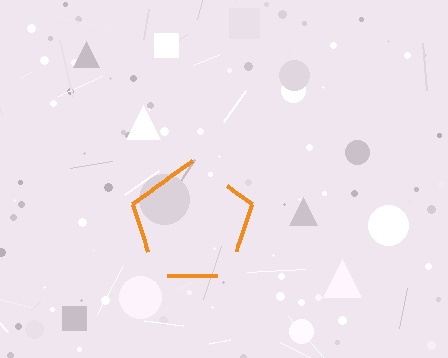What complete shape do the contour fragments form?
The contour fragments form a pentagon.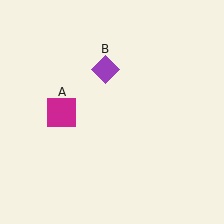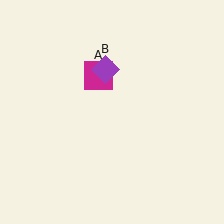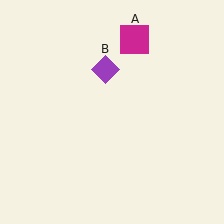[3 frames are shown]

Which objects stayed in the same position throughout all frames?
Purple diamond (object B) remained stationary.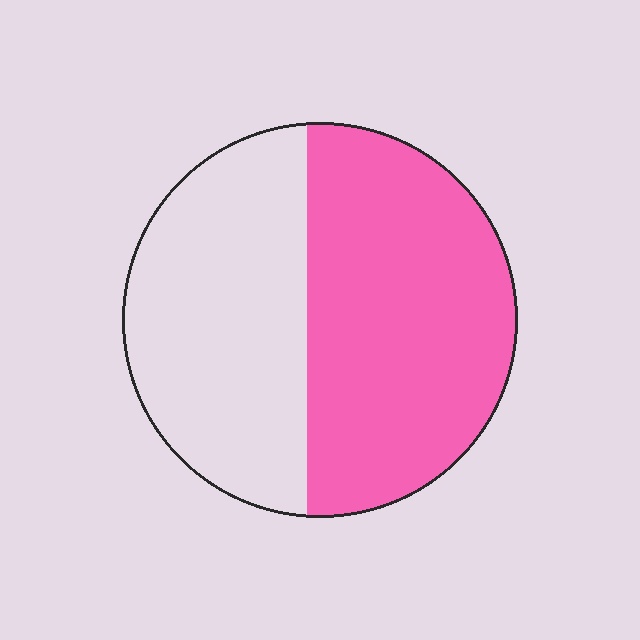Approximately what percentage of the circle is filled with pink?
Approximately 55%.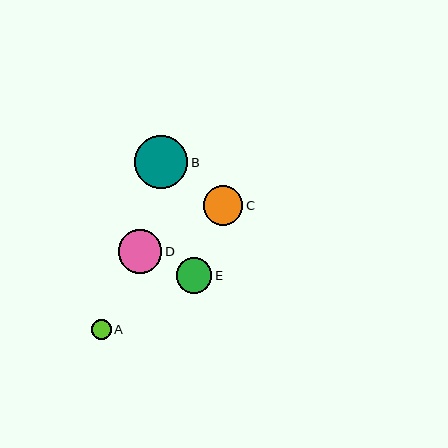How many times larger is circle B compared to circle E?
Circle B is approximately 1.5 times the size of circle E.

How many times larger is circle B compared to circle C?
Circle B is approximately 1.3 times the size of circle C.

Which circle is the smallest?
Circle A is the smallest with a size of approximately 20 pixels.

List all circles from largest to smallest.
From largest to smallest: B, D, C, E, A.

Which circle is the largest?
Circle B is the largest with a size of approximately 53 pixels.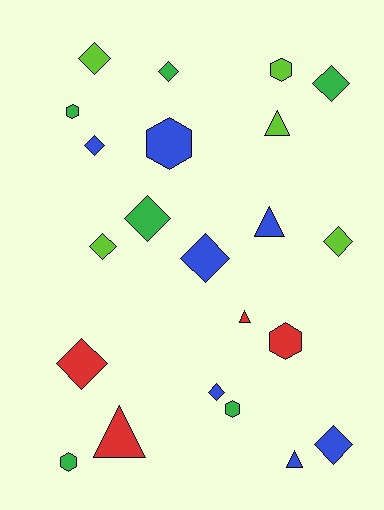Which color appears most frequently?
Blue, with 7 objects.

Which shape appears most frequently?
Diamond, with 11 objects.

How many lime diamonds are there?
There are 3 lime diamonds.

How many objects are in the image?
There are 22 objects.